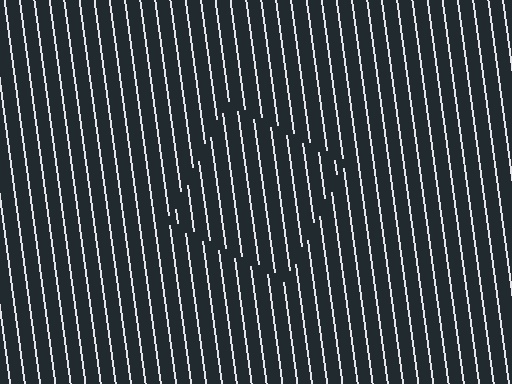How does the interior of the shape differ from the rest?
The interior of the shape contains the same grating, shifted by half a period — the contour is defined by the phase discontinuity where line-ends from the inner and outer gratings abut.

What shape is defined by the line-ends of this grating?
An illusory square. The interior of the shape contains the same grating, shifted by half a period — the contour is defined by the phase discontinuity where line-ends from the inner and outer gratings abut.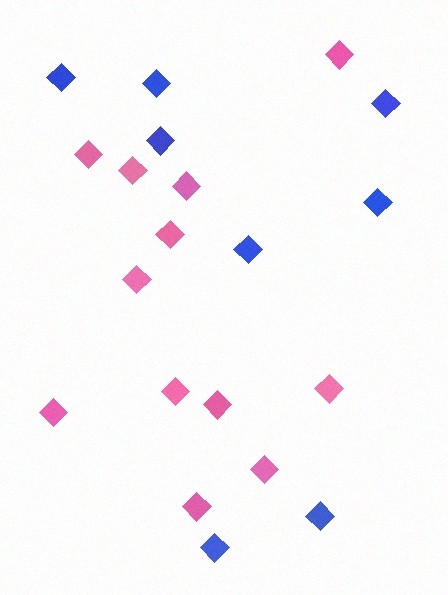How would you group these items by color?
There are 2 groups: one group of blue diamonds (8) and one group of pink diamonds (12).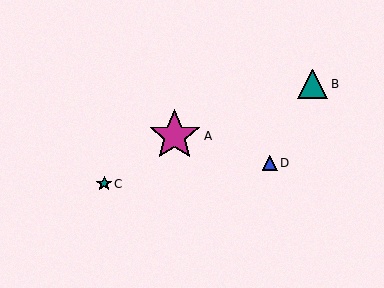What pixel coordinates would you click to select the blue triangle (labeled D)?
Click at (270, 163) to select the blue triangle D.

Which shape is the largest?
The magenta star (labeled A) is the largest.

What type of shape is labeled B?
Shape B is a teal triangle.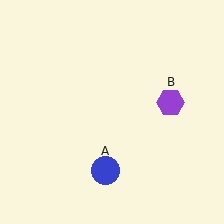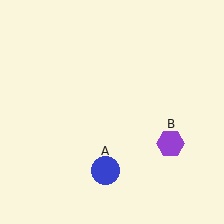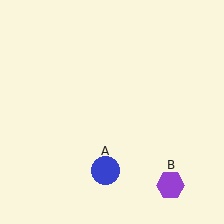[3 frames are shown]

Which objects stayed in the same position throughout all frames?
Blue circle (object A) remained stationary.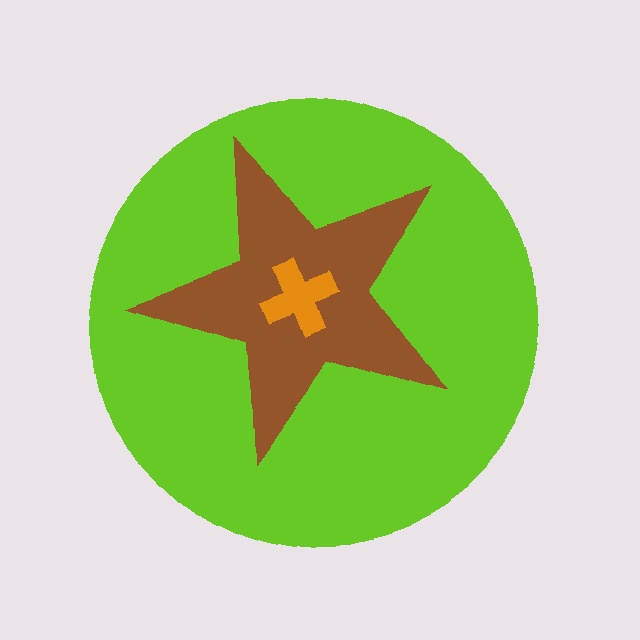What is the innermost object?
The orange cross.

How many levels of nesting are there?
3.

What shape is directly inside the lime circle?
The brown star.